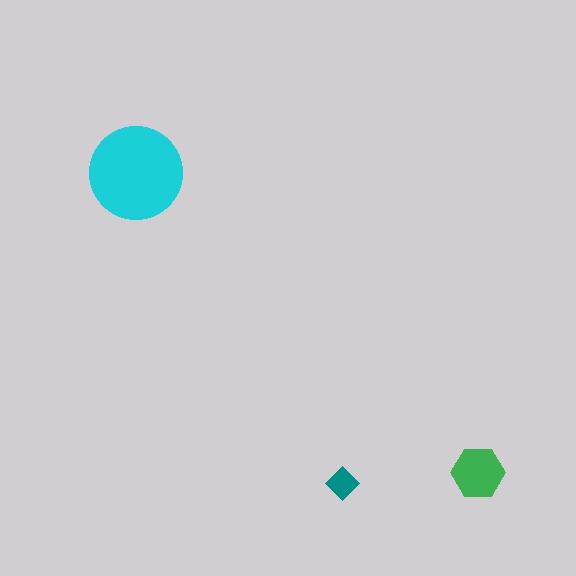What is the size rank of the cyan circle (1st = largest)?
1st.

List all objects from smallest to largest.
The teal diamond, the green hexagon, the cyan circle.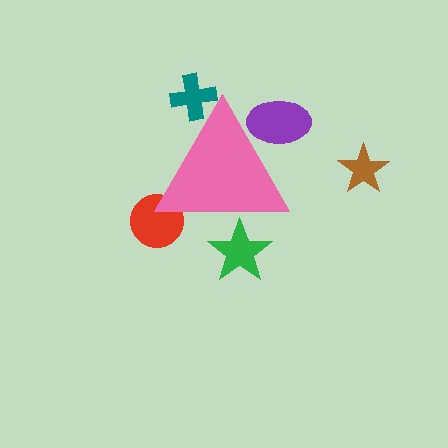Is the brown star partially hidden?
No, the brown star is fully visible.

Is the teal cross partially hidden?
Yes, the teal cross is partially hidden behind the pink triangle.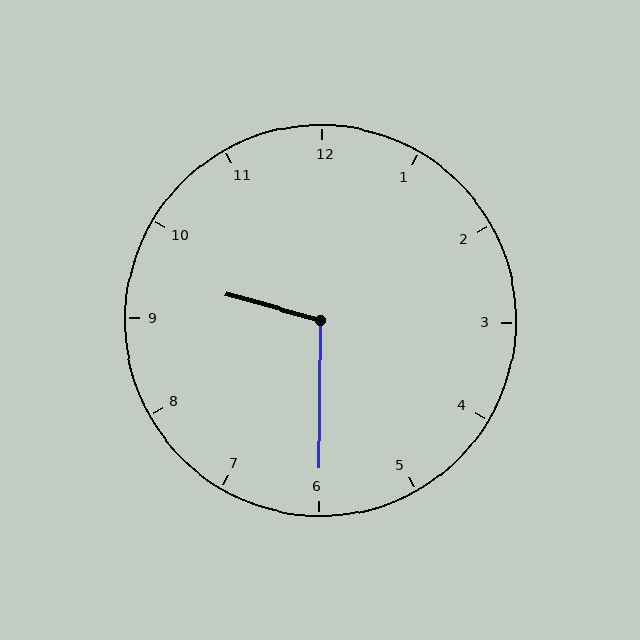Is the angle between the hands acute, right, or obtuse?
It is obtuse.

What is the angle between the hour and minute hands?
Approximately 105 degrees.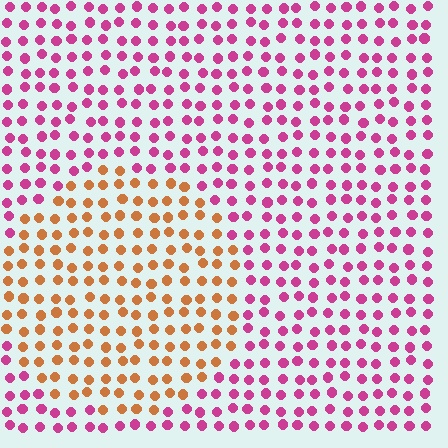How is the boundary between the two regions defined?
The boundary is defined purely by a slight shift in hue (about 61 degrees). Spacing, size, and orientation are identical on both sides.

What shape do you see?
I see a circle.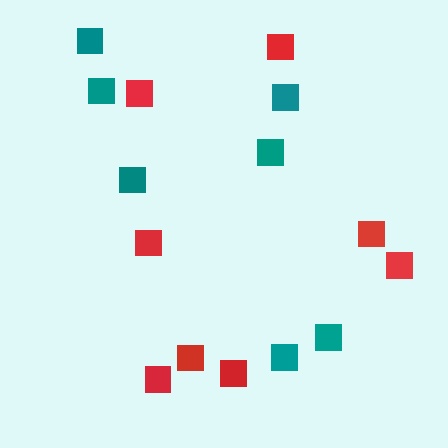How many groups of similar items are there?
There are 2 groups: one group of teal squares (7) and one group of red squares (8).